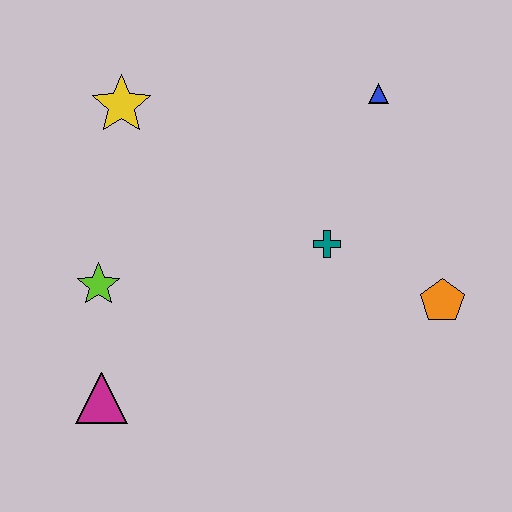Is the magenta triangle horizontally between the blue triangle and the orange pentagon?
No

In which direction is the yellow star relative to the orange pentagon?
The yellow star is to the left of the orange pentagon.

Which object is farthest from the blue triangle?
The magenta triangle is farthest from the blue triangle.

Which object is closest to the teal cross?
The orange pentagon is closest to the teal cross.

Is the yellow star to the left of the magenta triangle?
No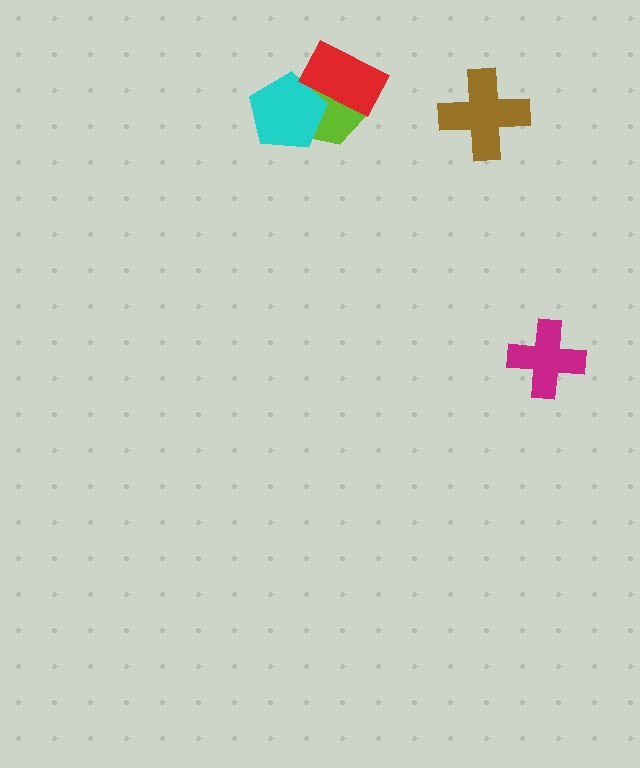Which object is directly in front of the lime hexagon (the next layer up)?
The cyan pentagon is directly in front of the lime hexagon.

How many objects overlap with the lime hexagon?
2 objects overlap with the lime hexagon.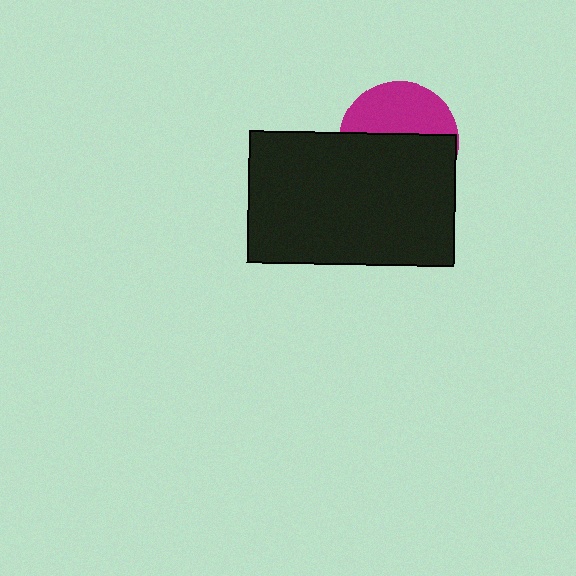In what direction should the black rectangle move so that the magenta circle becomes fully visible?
The black rectangle should move down. That is the shortest direction to clear the overlap and leave the magenta circle fully visible.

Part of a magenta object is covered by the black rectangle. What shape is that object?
It is a circle.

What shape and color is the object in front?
The object in front is a black rectangle.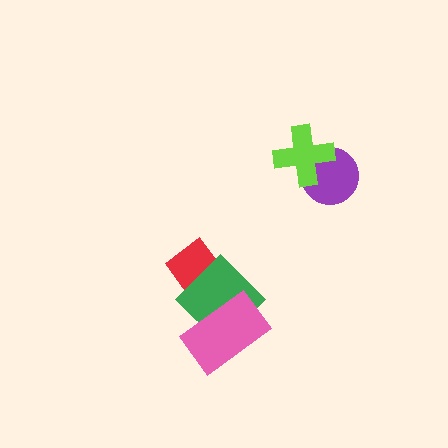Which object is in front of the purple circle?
The lime cross is in front of the purple circle.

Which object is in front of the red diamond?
The green diamond is in front of the red diamond.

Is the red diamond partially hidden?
Yes, it is partially covered by another shape.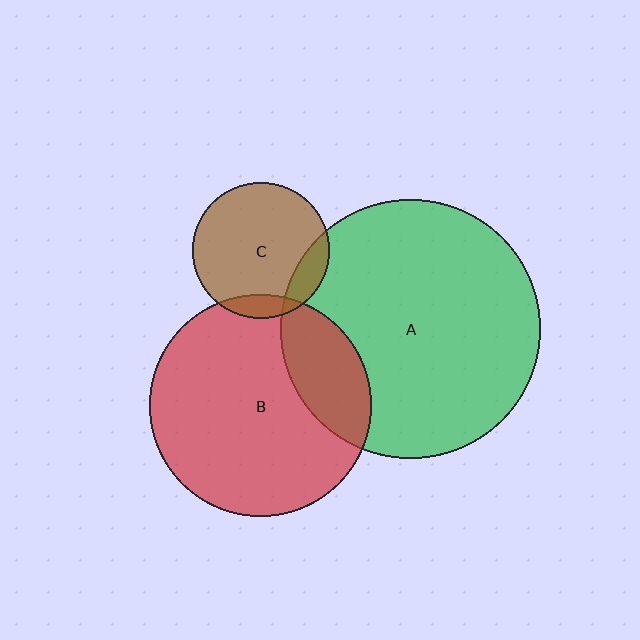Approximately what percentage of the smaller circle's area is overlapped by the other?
Approximately 10%.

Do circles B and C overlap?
Yes.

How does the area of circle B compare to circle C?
Approximately 2.6 times.